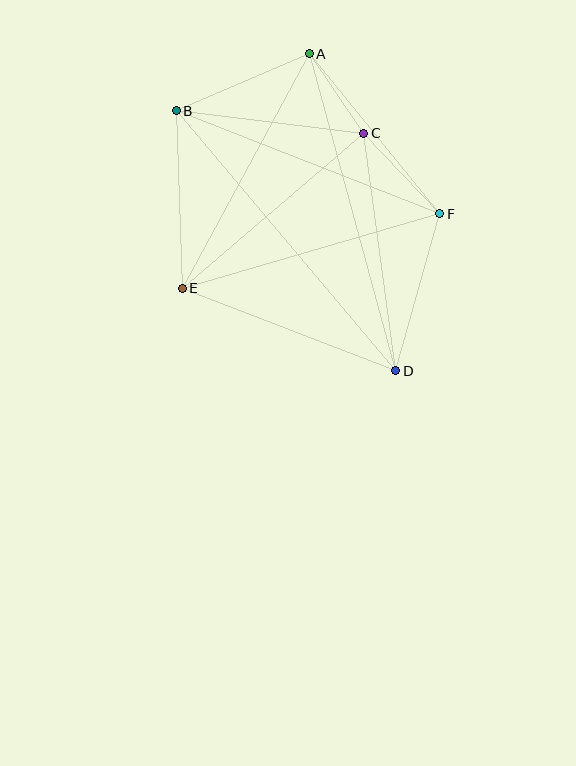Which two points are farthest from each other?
Points B and D are farthest from each other.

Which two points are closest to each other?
Points A and C are closest to each other.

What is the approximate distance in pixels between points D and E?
The distance between D and E is approximately 229 pixels.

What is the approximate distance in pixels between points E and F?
The distance between E and F is approximately 268 pixels.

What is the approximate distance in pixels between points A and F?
The distance between A and F is approximately 207 pixels.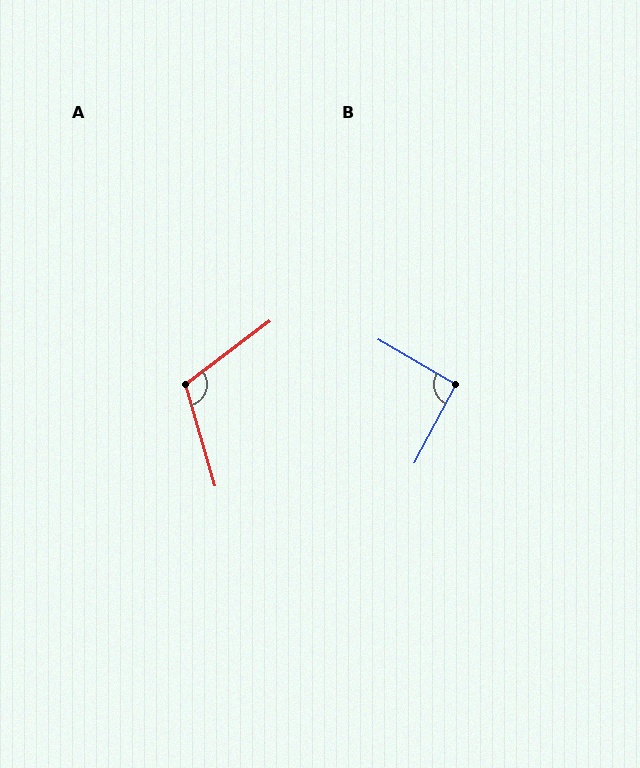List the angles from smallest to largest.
B (92°), A (110°).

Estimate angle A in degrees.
Approximately 110 degrees.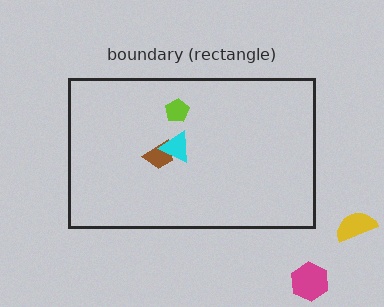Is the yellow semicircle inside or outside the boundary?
Outside.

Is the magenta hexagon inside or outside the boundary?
Outside.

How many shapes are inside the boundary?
3 inside, 2 outside.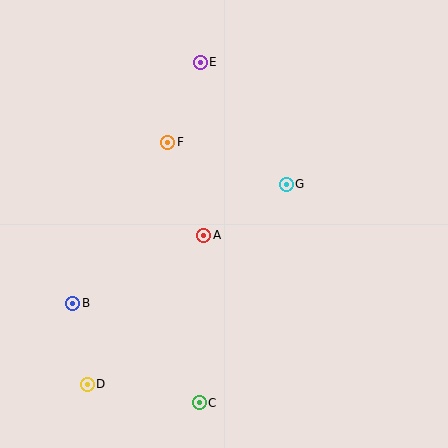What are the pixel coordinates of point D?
Point D is at (87, 384).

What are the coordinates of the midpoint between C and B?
The midpoint between C and B is at (136, 353).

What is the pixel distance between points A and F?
The distance between A and F is 100 pixels.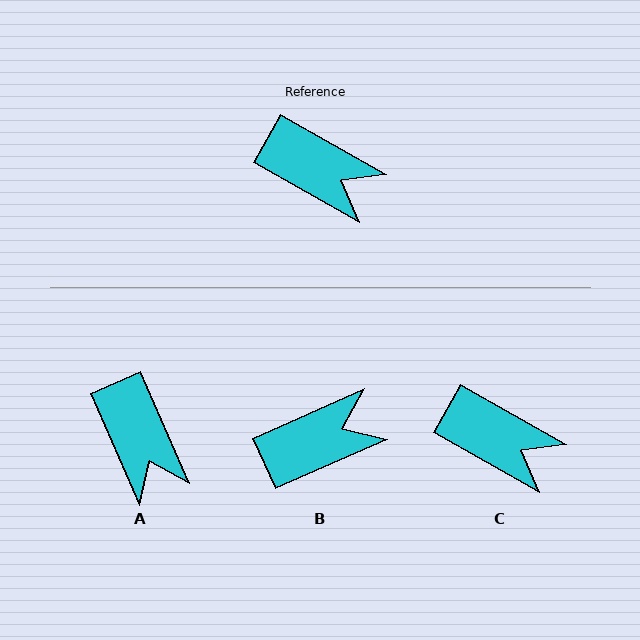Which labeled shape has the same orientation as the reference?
C.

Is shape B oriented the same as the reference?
No, it is off by about 53 degrees.